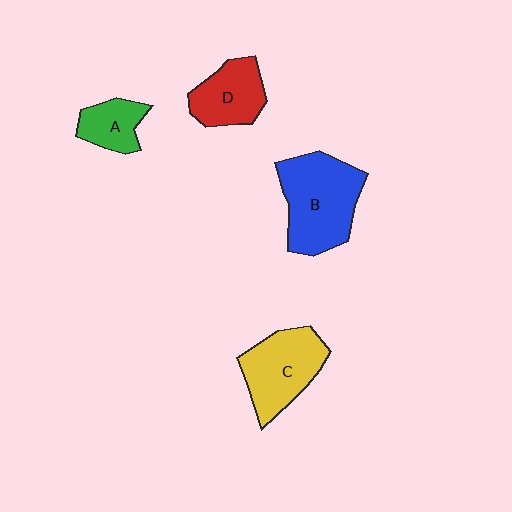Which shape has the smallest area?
Shape A (green).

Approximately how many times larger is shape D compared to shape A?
Approximately 1.4 times.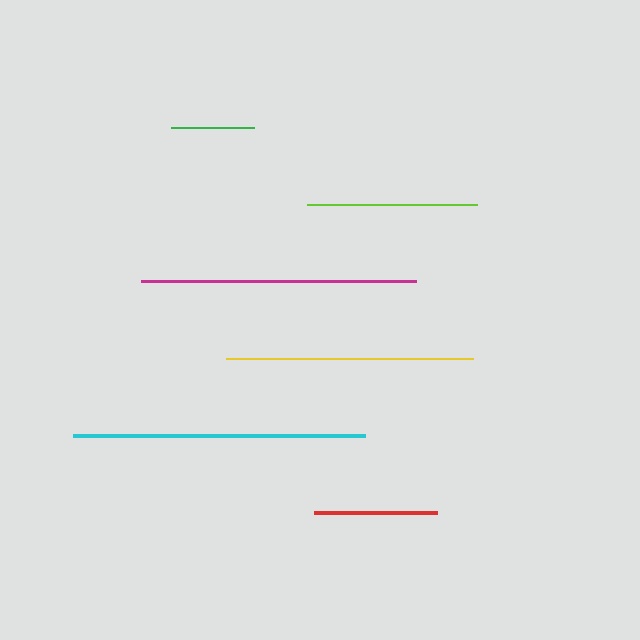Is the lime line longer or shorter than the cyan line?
The cyan line is longer than the lime line.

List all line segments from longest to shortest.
From longest to shortest: cyan, magenta, yellow, lime, red, green.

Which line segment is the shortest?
The green line is the shortest at approximately 83 pixels.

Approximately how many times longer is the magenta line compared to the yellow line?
The magenta line is approximately 1.1 times the length of the yellow line.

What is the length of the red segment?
The red segment is approximately 123 pixels long.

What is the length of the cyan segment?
The cyan segment is approximately 292 pixels long.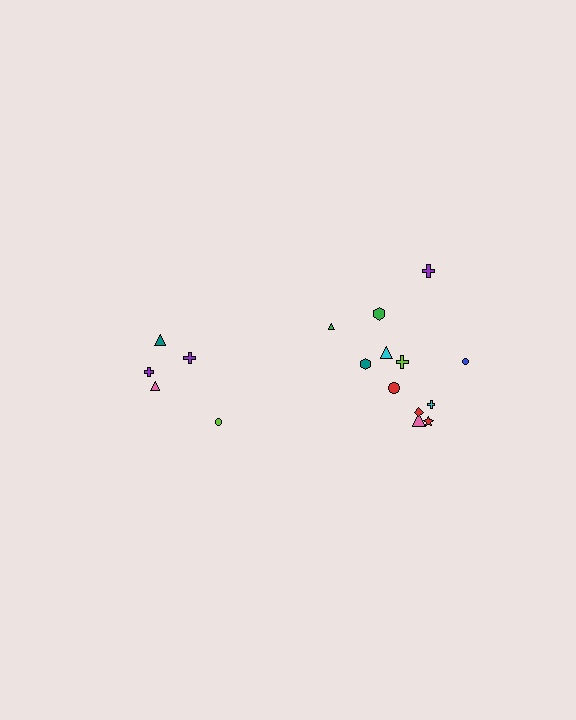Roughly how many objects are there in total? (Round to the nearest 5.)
Roughly 15 objects in total.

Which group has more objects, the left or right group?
The right group.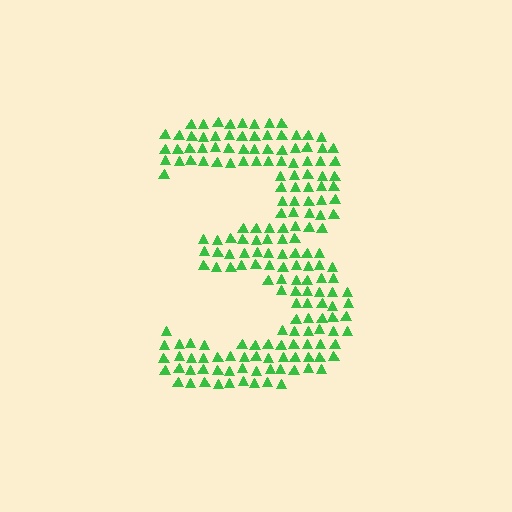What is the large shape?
The large shape is the digit 3.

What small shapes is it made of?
It is made of small triangles.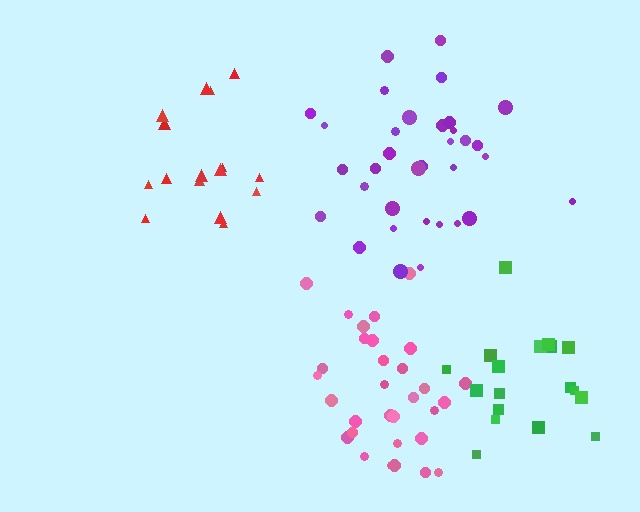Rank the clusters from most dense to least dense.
pink, purple, green, red.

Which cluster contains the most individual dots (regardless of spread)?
Purple (34).